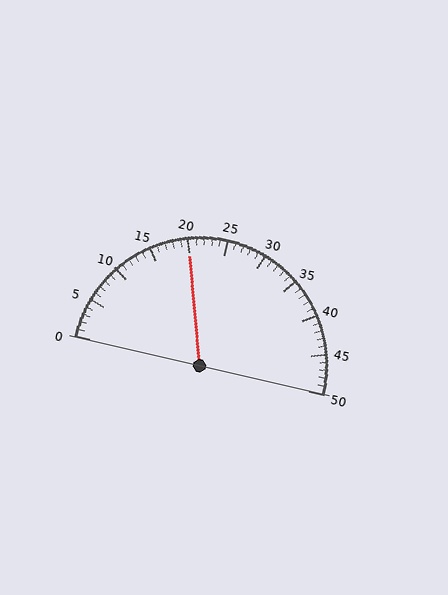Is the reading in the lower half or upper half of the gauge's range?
The reading is in the lower half of the range (0 to 50).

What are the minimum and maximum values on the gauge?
The gauge ranges from 0 to 50.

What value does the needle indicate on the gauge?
The needle indicates approximately 20.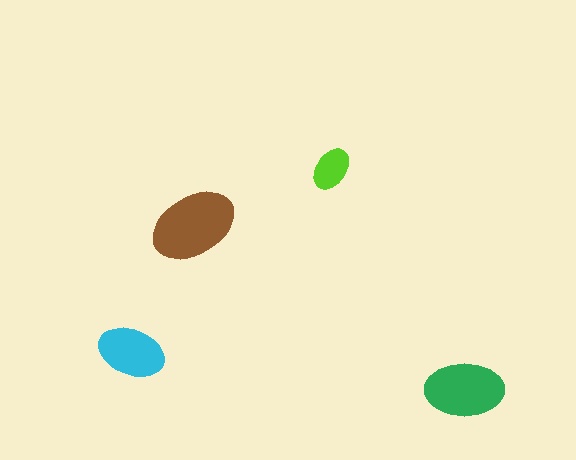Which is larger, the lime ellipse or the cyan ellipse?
The cyan one.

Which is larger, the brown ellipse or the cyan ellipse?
The brown one.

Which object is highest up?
The lime ellipse is topmost.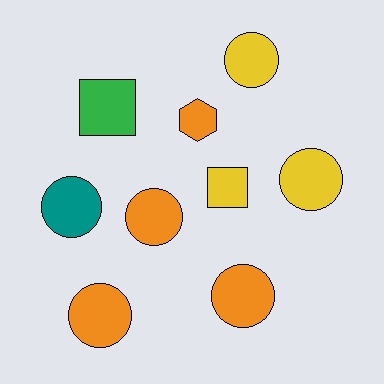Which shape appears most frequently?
Circle, with 6 objects.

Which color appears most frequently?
Orange, with 4 objects.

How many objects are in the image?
There are 9 objects.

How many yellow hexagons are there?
There are no yellow hexagons.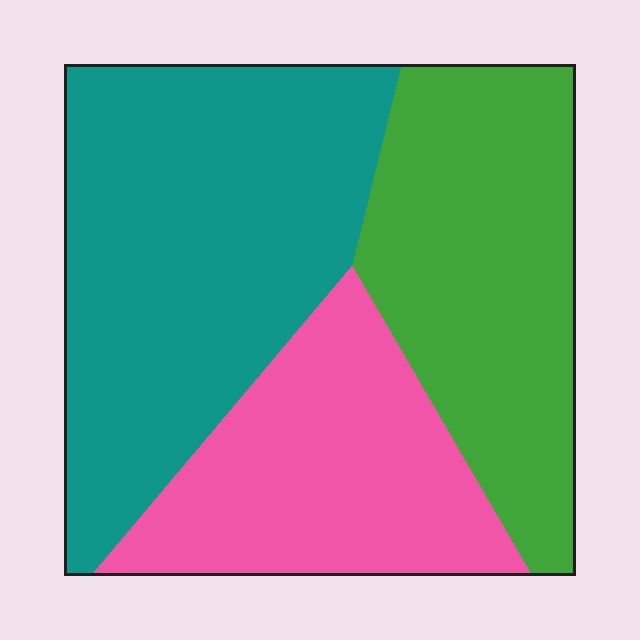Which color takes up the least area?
Pink, at roughly 25%.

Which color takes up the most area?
Teal, at roughly 45%.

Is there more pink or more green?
Green.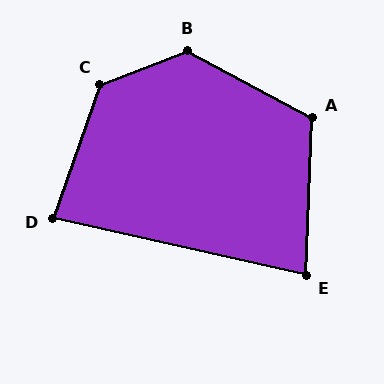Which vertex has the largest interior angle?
C, at approximately 131 degrees.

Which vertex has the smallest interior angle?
E, at approximately 80 degrees.